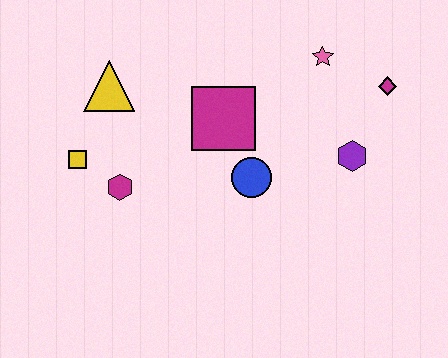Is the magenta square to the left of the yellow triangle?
No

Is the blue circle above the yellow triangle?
No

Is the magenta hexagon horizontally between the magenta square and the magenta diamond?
No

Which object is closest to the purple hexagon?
The magenta diamond is closest to the purple hexagon.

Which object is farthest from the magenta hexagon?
The magenta diamond is farthest from the magenta hexagon.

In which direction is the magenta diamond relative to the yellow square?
The magenta diamond is to the right of the yellow square.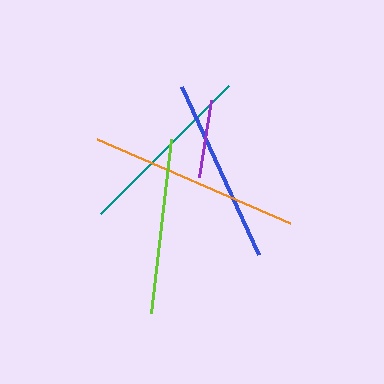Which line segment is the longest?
The orange line is the longest at approximately 210 pixels.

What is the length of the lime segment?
The lime segment is approximately 175 pixels long.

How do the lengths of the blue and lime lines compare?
The blue and lime lines are approximately the same length.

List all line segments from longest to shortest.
From longest to shortest: orange, blue, teal, lime, purple.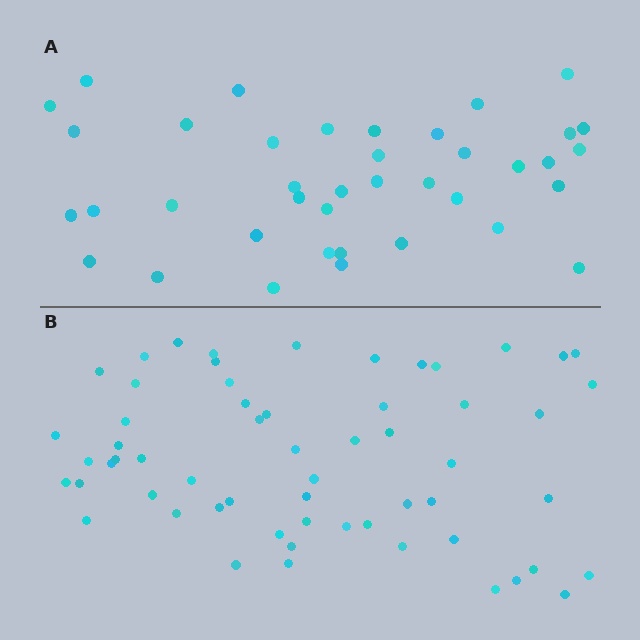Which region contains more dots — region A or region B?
Region B (the bottom region) has more dots.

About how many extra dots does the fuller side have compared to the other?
Region B has approximately 20 more dots than region A.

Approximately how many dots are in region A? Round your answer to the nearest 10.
About 40 dots. (The exact count is 39, which rounds to 40.)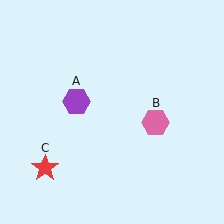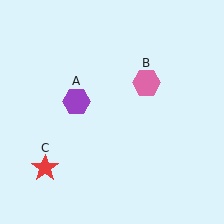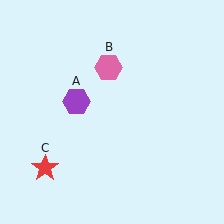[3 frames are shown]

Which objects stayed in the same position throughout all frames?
Purple hexagon (object A) and red star (object C) remained stationary.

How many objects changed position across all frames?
1 object changed position: pink hexagon (object B).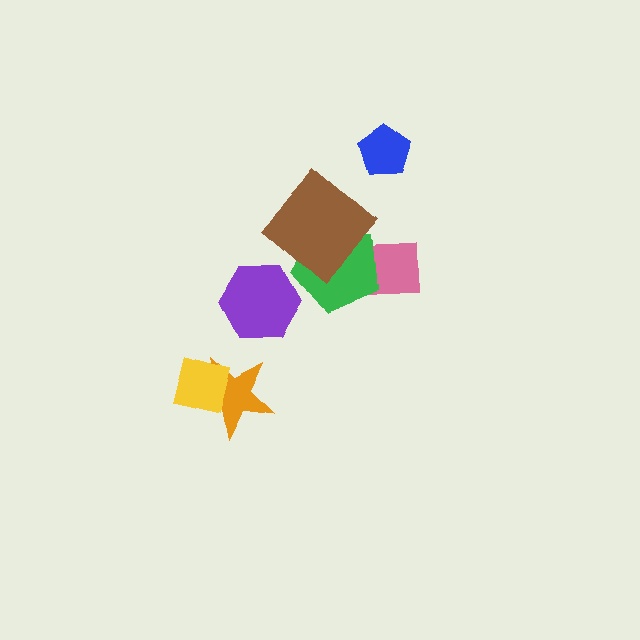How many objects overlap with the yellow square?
1 object overlaps with the yellow square.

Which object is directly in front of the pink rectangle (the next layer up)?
The green pentagon is directly in front of the pink rectangle.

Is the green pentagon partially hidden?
Yes, it is partially covered by another shape.